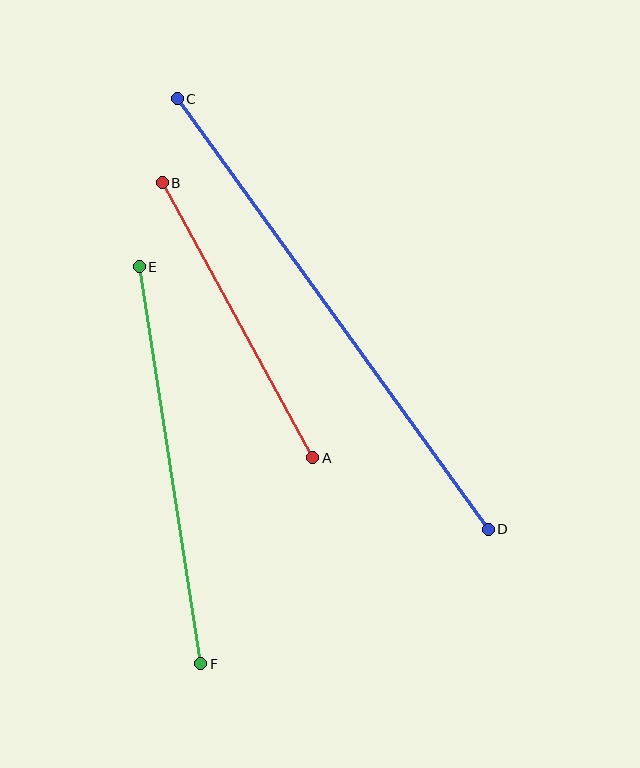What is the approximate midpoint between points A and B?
The midpoint is at approximately (238, 320) pixels.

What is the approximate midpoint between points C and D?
The midpoint is at approximately (333, 314) pixels.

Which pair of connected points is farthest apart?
Points C and D are farthest apart.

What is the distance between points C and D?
The distance is approximately 531 pixels.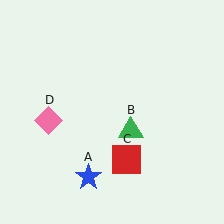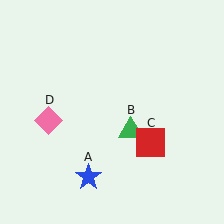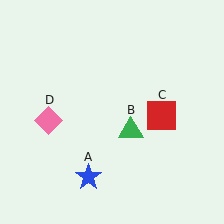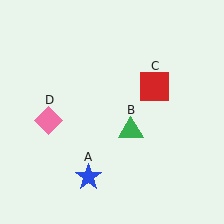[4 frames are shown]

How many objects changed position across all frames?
1 object changed position: red square (object C).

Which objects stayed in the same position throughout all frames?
Blue star (object A) and green triangle (object B) and pink diamond (object D) remained stationary.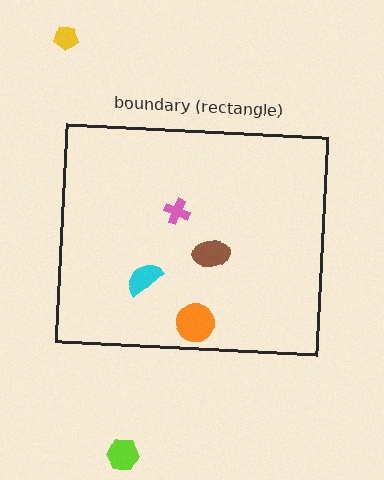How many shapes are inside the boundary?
4 inside, 2 outside.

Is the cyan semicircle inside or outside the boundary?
Inside.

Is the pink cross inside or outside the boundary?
Inside.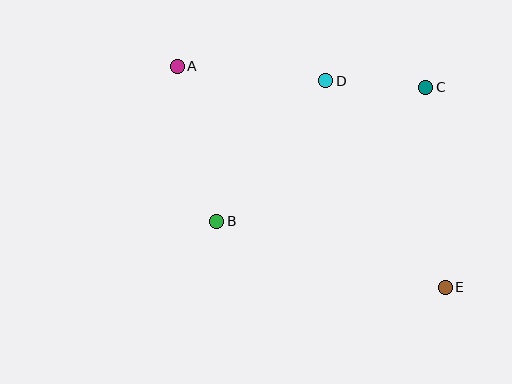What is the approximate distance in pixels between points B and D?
The distance between B and D is approximately 178 pixels.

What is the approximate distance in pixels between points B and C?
The distance between B and C is approximately 248 pixels.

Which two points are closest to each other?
Points C and D are closest to each other.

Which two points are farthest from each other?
Points A and E are farthest from each other.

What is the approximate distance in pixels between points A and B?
The distance between A and B is approximately 160 pixels.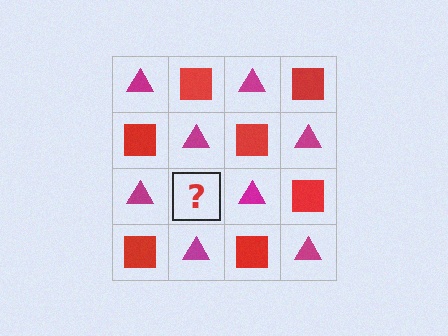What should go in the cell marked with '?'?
The missing cell should contain a red square.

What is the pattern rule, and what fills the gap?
The rule is that it alternates magenta triangle and red square in a checkerboard pattern. The gap should be filled with a red square.